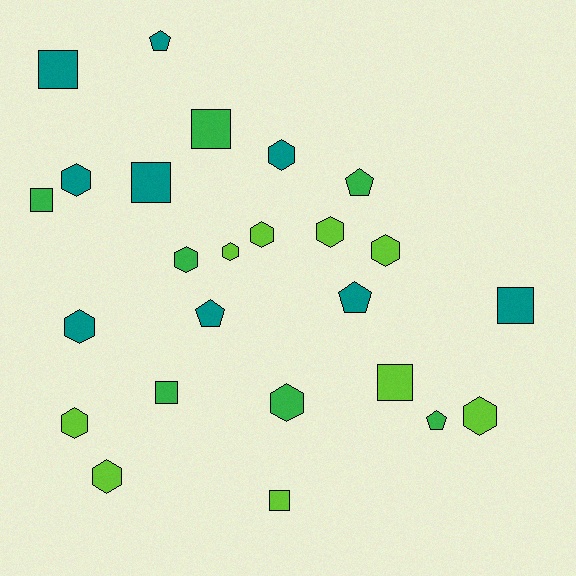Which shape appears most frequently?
Hexagon, with 12 objects.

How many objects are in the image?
There are 25 objects.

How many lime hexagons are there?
There are 7 lime hexagons.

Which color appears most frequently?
Lime, with 9 objects.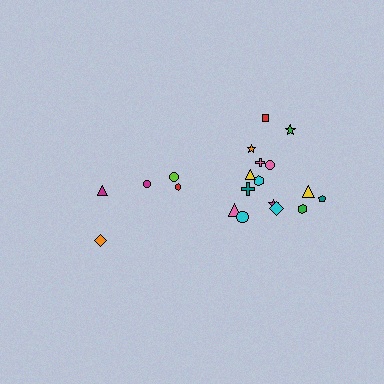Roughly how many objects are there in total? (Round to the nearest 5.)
Roughly 20 objects in total.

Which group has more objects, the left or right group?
The right group.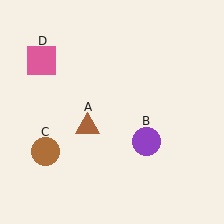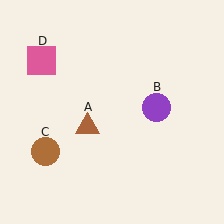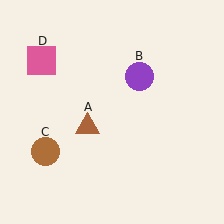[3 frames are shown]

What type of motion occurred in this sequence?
The purple circle (object B) rotated counterclockwise around the center of the scene.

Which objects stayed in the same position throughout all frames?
Brown triangle (object A) and brown circle (object C) and pink square (object D) remained stationary.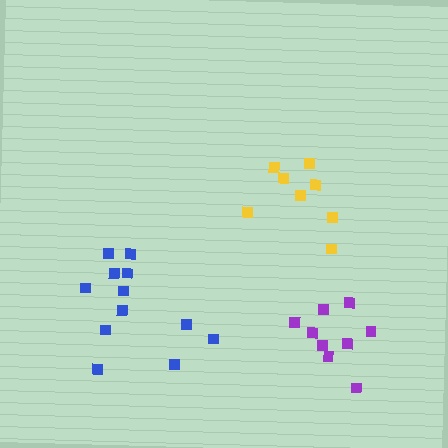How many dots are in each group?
Group 1: 8 dots, Group 2: 9 dots, Group 3: 12 dots (29 total).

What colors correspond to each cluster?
The clusters are colored: yellow, purple, blue.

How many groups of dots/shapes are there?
There are 3 groups.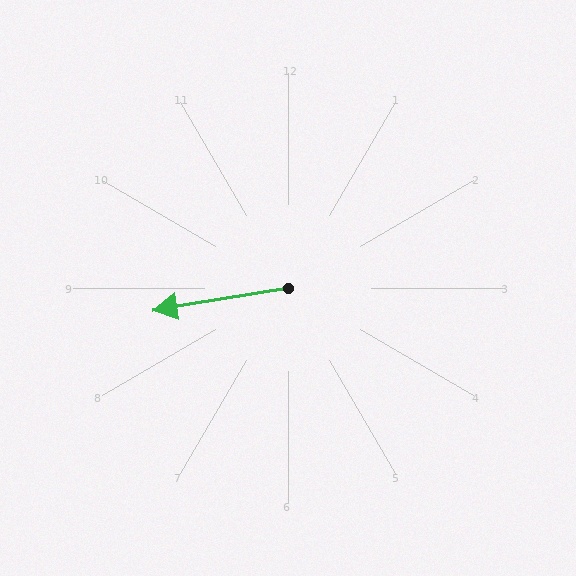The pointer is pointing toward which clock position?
Roughly 9 o'clock.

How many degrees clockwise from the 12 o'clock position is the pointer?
Approximately 261 degrees.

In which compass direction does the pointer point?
West.